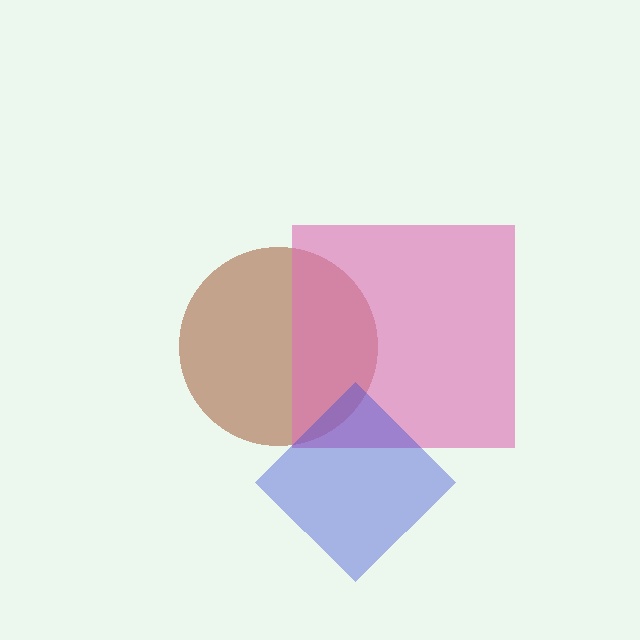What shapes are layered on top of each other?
The layered shapes are: a brown circle, a pink square, a blue diamond.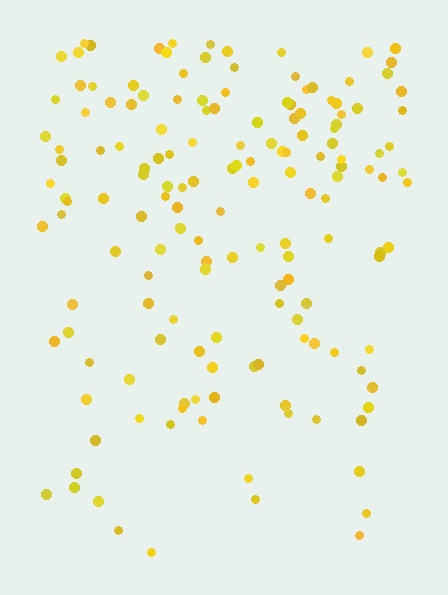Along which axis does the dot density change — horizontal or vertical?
Vertical.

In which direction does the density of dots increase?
From bottom to top, with the top side densest.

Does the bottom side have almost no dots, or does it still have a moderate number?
Still a moderate number, just noticeably fewer than the top.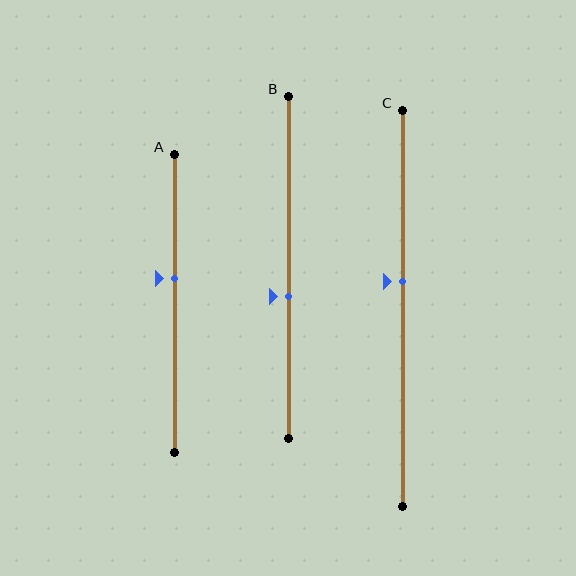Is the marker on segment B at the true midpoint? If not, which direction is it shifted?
No, the marker on segment B is shifted downward by about 9% of the segment length.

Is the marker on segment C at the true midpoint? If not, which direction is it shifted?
No, the marker on segment C is shifted upward by about 7% of the segment length.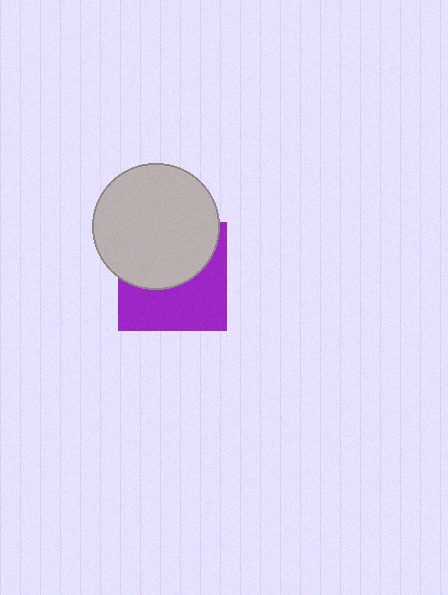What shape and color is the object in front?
The object in front is a light gray circle.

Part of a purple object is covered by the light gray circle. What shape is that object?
It is a square.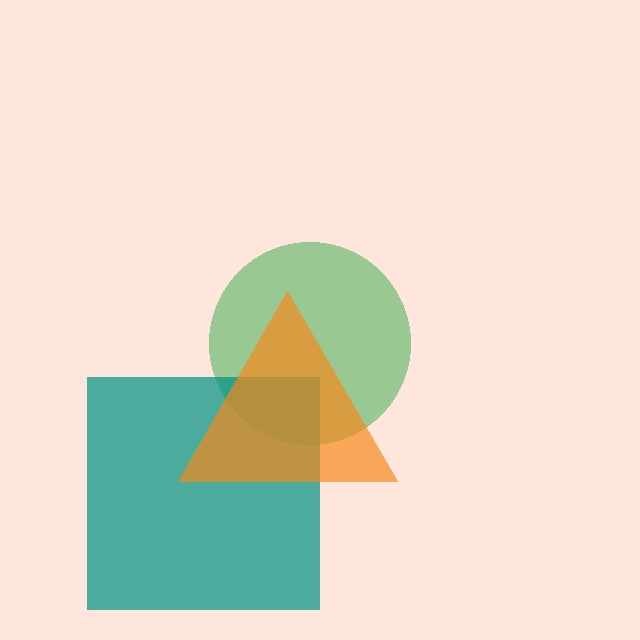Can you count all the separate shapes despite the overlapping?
Yes, there are 3 separate shapes.